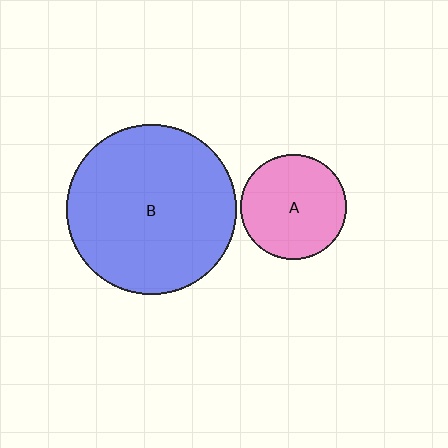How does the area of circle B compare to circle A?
Approximately 2.6 times.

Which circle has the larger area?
Circle B (blue).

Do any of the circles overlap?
No, none of the circles overlap.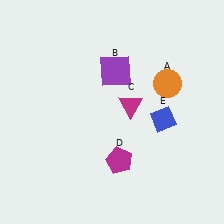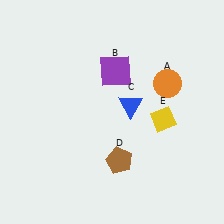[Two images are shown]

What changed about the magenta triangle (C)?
In Image 1, C is magenta. In Image 2, it changed to blue.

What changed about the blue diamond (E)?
In Image 1, E is blue. In Image 2, it changed to yellow.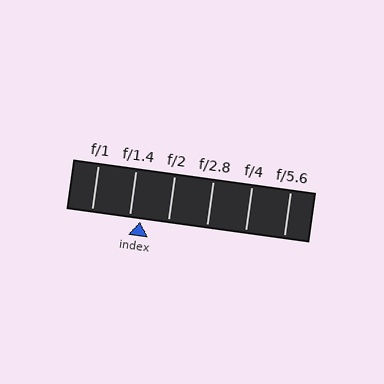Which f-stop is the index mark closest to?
The index mark is closest to f/1.4.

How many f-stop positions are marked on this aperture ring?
There are 6 f-stop positions marked.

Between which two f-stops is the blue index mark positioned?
The index mark is between f/1.4 and f/2.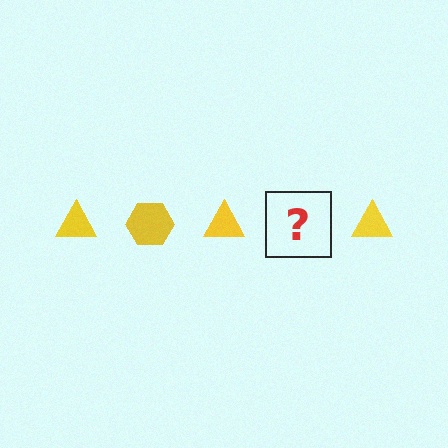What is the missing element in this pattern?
The missing element is a yellow hexagon.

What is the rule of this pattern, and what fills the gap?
The rule is that the pattern cycles through triangle, hexagon shapes in yellow. The gap should be filled with a yellow hexagon.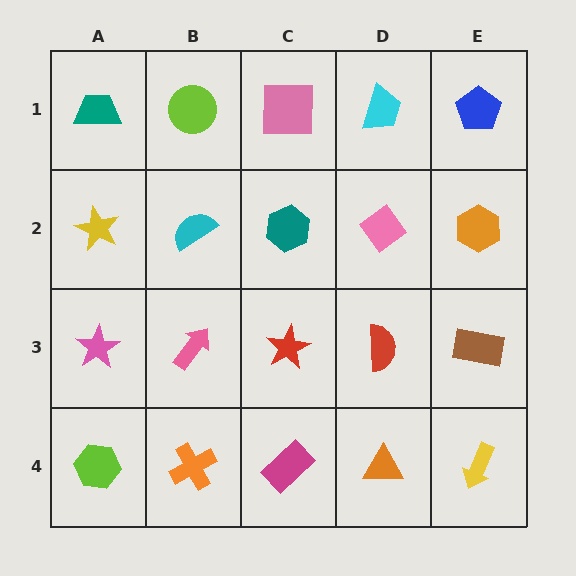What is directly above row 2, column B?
A lime circle.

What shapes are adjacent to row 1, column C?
A teal hexagon (row 2, column C), a lime circle (row 1, column B), a cyan trapezoid (row 1, column D).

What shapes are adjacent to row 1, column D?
A pink diamond (row 2, column D), a pink square (row 1, column C), a blue pentagon (row 1, column E).